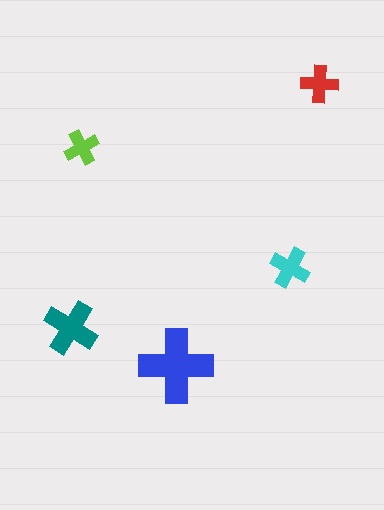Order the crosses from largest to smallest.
the blue one, the teal one, the cyan one, the red one, the lime one.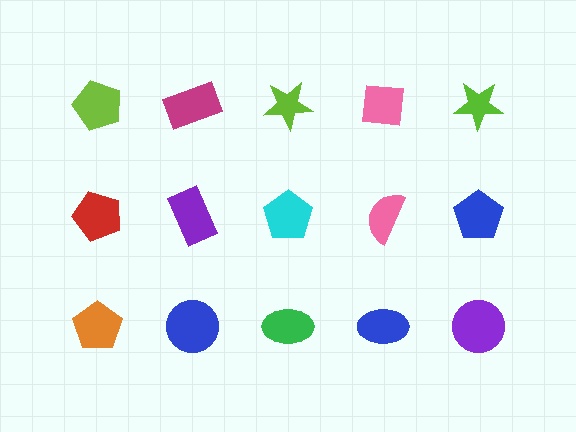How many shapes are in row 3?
5 shapes.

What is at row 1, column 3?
A lime star.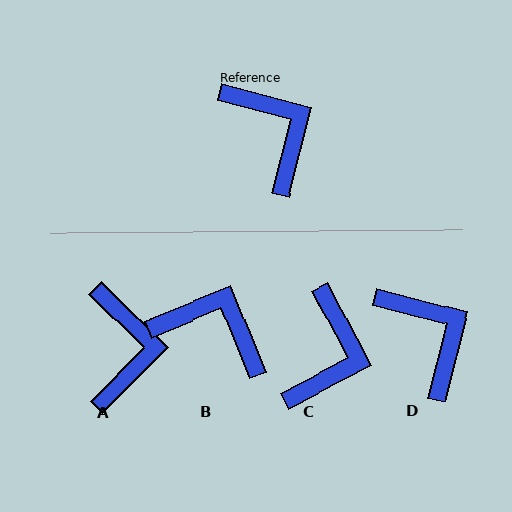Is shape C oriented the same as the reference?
No, it is off by about 48 degrees.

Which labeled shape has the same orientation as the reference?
D.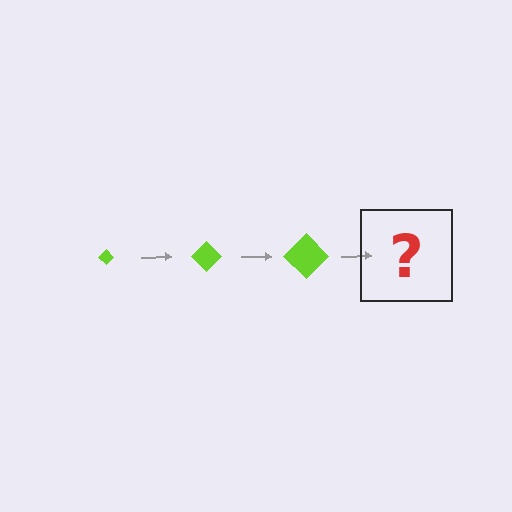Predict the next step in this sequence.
The next step is a lime diamond, larger than the previous one.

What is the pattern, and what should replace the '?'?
The pattern is that the diamond gets progressively larger each step. The '?' should be a lime diamond, larger than the previous one.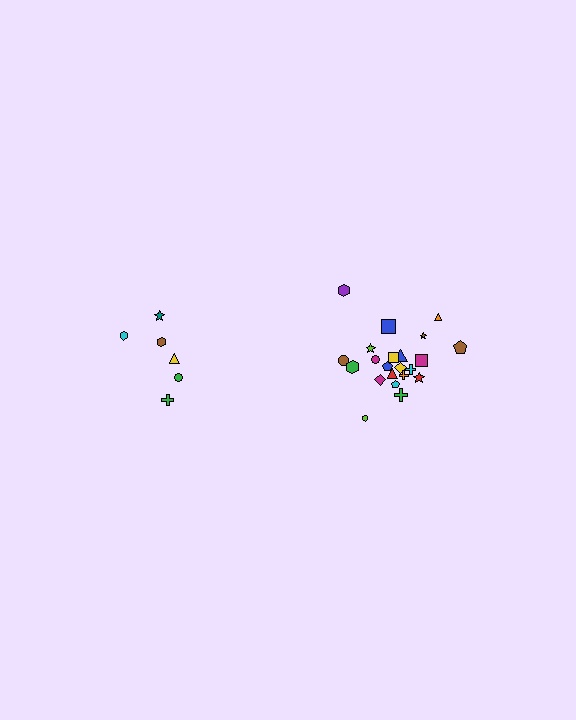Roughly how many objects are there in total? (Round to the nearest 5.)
Roughly 30 objects in total.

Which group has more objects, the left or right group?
The right group.